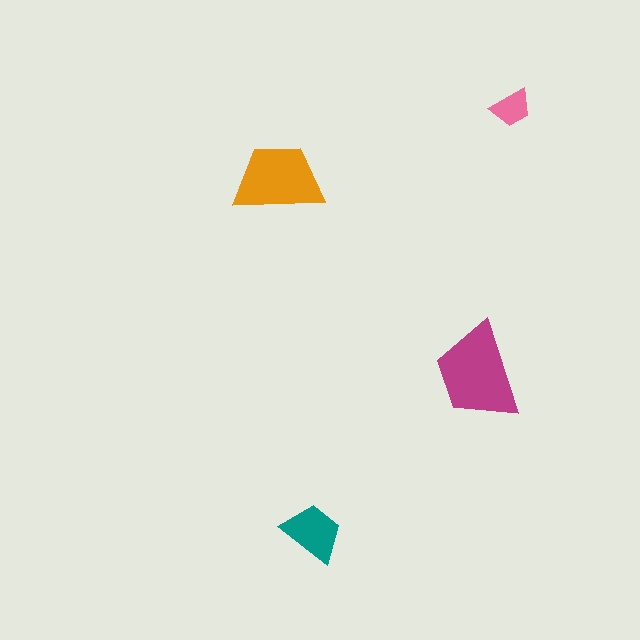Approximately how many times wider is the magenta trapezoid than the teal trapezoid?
About 1.5 times wider.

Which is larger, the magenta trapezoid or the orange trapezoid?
The magenta one.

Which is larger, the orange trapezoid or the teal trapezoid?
The orange one.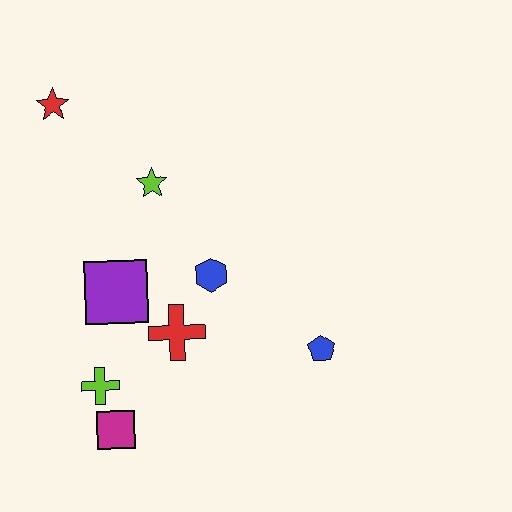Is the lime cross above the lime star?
No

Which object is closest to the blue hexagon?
The red cross is closest to the blue hexagon.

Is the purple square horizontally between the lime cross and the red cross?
Yes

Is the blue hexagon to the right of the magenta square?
Yes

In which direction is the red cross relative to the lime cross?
The red cross is to the right of the lime cross.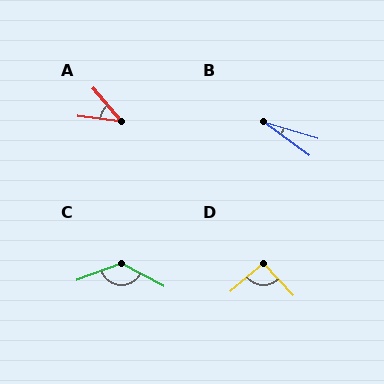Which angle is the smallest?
B, at approximately 19 degrees.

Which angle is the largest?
C, at approximately 131 degrees.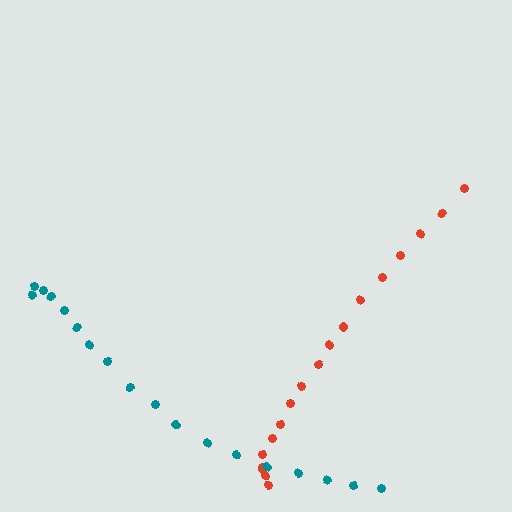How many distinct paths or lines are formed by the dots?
There are 2 distinct paths.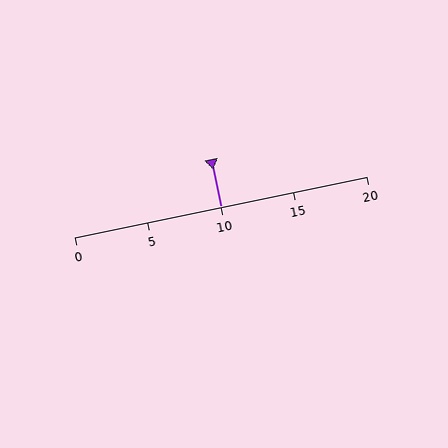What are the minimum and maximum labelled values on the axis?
The axis runs from 0 to 20.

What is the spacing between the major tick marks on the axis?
The major ticks are spaced 5 apart.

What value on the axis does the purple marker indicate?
The marker indicates approximately 10.